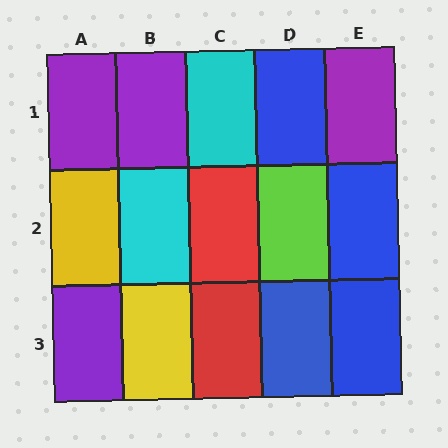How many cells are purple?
4 cells are purple.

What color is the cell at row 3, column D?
Blue.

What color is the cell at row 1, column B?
Purple.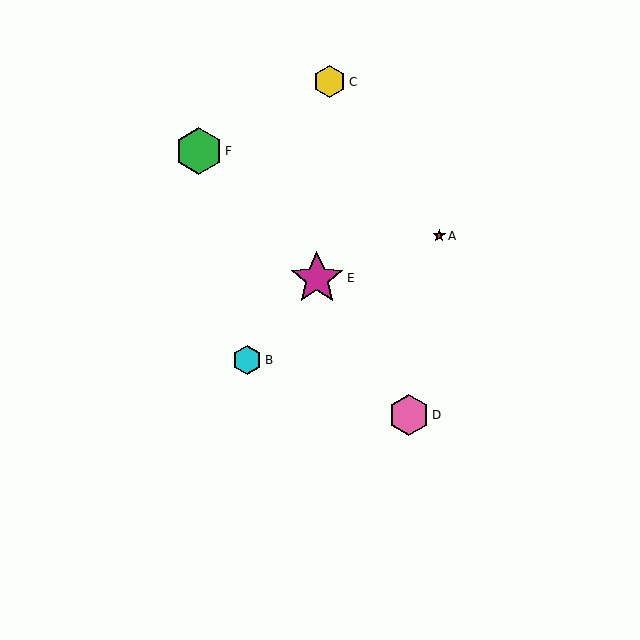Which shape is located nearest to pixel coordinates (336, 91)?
The yellow hexagon (labeled C) at (330, 82) is nearest to that location.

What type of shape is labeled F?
Shape F is a green hexagon.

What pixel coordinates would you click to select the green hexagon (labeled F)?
Click at (199, 151) to select the green hexagon F.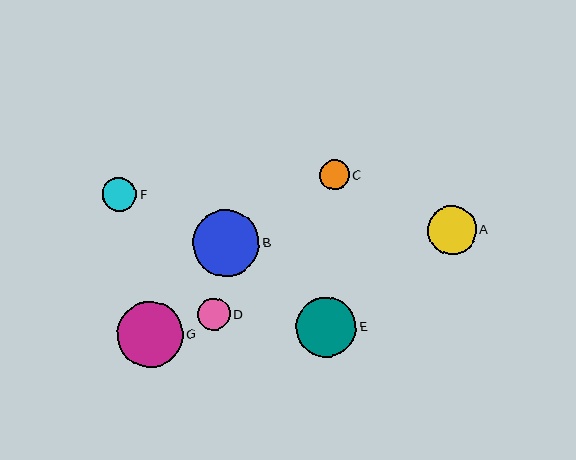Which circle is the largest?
Circle B is the largest with a size of approximately 66 pixels.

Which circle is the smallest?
Circle C is the smallest with a size of approximately 30 pixels.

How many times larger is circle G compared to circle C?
Circle G is approximately 2.2 times the size of circle C.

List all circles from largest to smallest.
From largest to smallest: B, G, E, A, F, D, C.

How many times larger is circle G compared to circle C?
Circle G is approximately 2.2 times the size of circle C.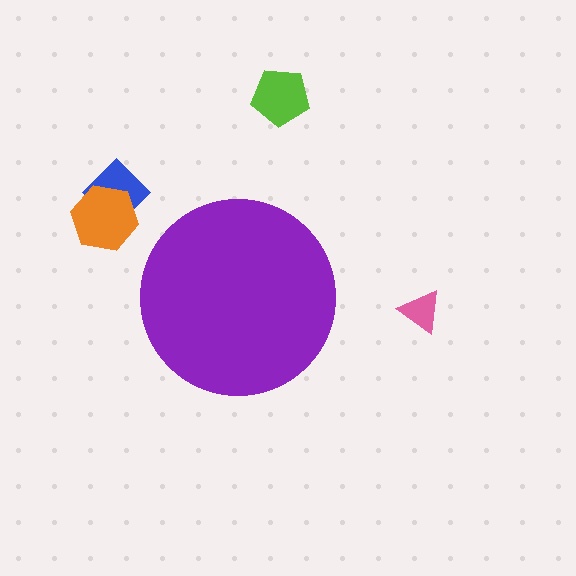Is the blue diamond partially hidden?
No, the blue diamond is fully visible.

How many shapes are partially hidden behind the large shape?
0 shapes are partially hidden.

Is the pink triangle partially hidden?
No, the pink triangle is fully visible.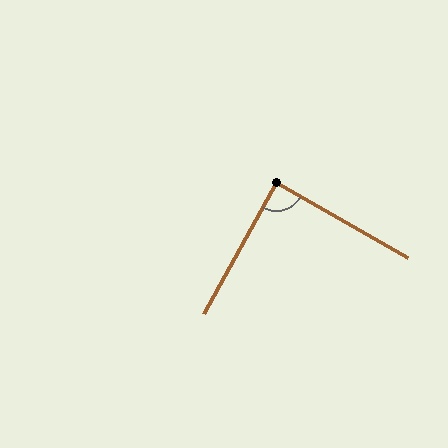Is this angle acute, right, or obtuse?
It is approximately a right angle.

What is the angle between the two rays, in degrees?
Approximately 89 degrees.